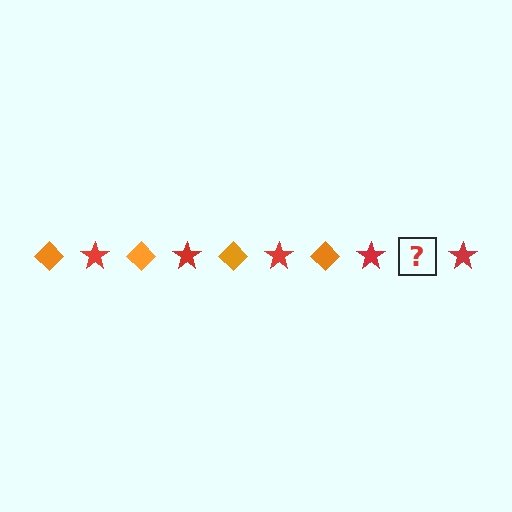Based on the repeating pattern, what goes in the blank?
The blank should be an orange diamond.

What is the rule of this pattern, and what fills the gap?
The rule is that the pattern alternates between orange diamond and red star. The gap should be filled with an orange diamond.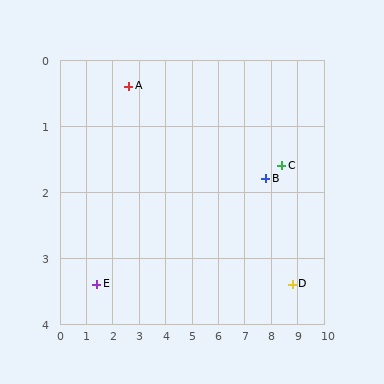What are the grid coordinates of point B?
Point B is at approximately (7.8, 1.8).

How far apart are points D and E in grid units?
Points D and E are about 7.4 grid units apart.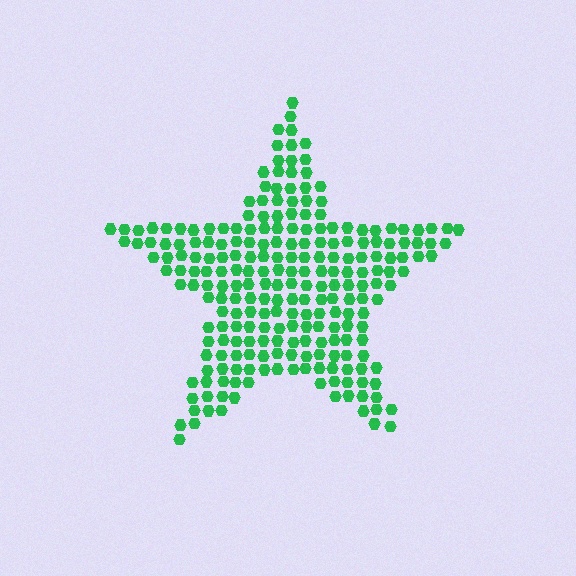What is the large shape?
The large shape is a star.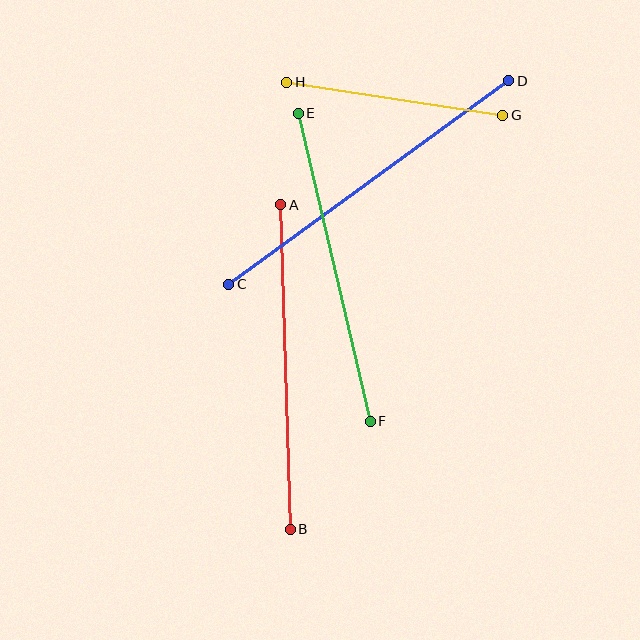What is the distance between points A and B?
The distance is approximately 325 pixels.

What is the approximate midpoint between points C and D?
The midpoint is at approximately (369, 183) pixels.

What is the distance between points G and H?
The distance is approximately 218 pixels.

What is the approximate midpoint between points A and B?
The midpoint is at approximately (286, 367) pixels.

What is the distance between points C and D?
The distance is approximately 346 pixels.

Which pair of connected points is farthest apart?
Points C and D are farthest apart.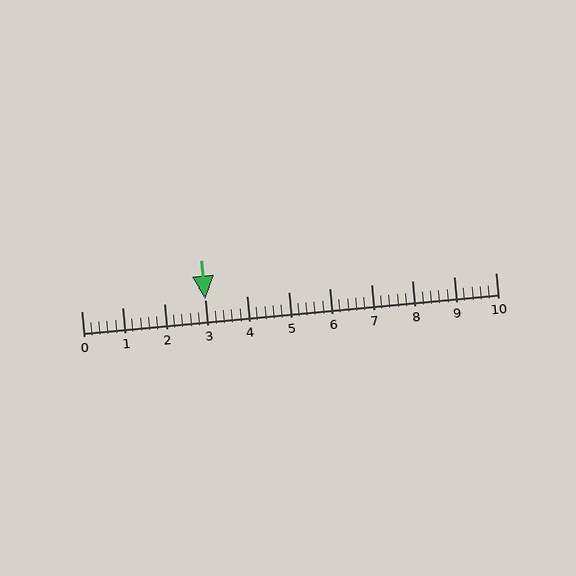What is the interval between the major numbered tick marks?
The major tick marks are spaced 1 units apart.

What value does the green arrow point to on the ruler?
The green arrow points to approximately 3.0.